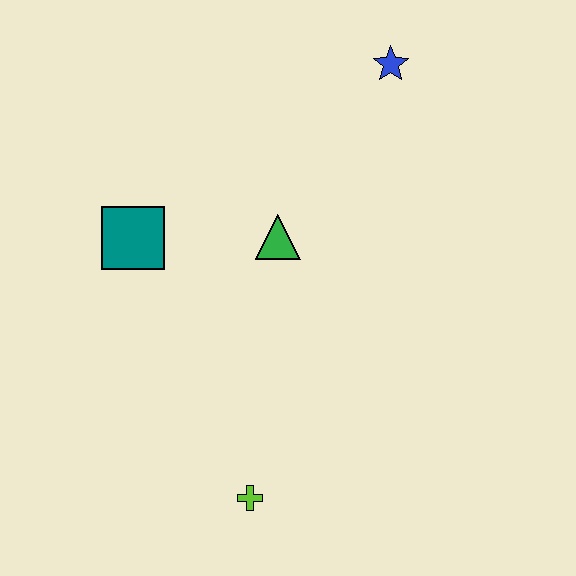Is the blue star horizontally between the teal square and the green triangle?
No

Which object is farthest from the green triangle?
The lime cross is farthest from the green triangle.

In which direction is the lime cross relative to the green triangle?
The lime cross is below the green triangle.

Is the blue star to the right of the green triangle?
Yes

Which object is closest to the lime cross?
The green triangle is closest to the lime cross.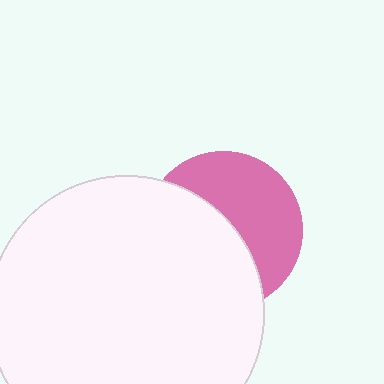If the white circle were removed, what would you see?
You would see the complete pink circle.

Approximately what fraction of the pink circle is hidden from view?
Roughly 52% of the pink circle is hidden behind the white circle.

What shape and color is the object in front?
The object in front is a white circle.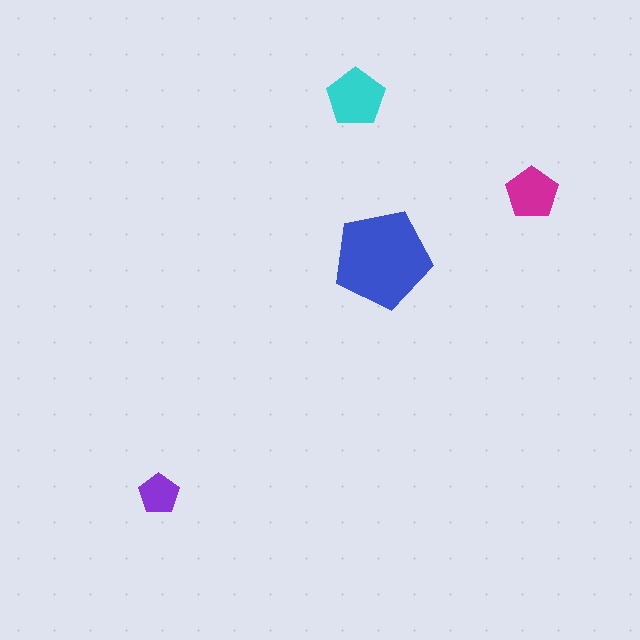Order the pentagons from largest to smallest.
the blue one, the cyan one, the magenta one, the purple one.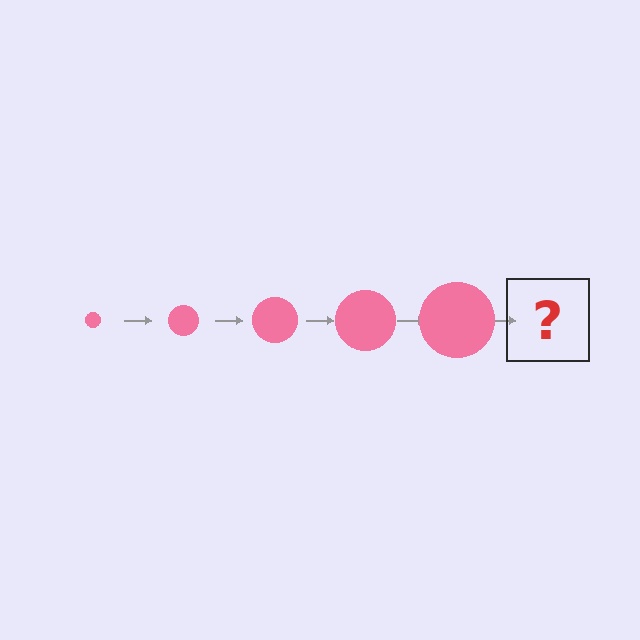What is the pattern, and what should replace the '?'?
The pattern is that the circle gets progressively larger each step. The '?' should be a pink circle, larger than the previous one.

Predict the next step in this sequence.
The next step is a pink circle, larger than the previous one.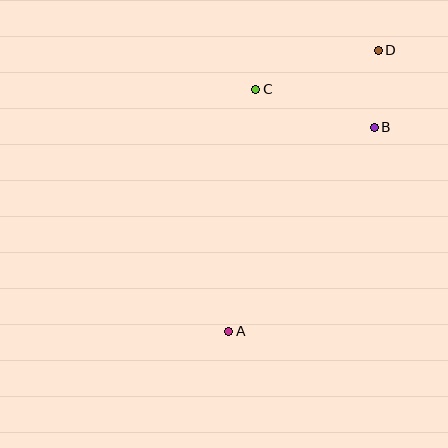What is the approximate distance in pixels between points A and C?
The distance between A and C is approximately 243 pixels.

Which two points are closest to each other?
Points B and D are closest to each other.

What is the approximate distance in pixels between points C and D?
The distance between C and D is approximately 129 pixels.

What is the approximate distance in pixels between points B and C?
The distance between B and C is approximately 125 pixels.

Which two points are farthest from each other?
Points A and D are farthest from each other.